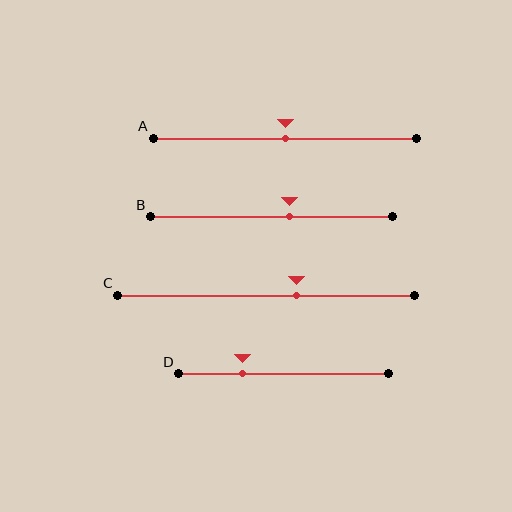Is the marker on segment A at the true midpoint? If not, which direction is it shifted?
Yes, the marker on segment A is at the true midpoint.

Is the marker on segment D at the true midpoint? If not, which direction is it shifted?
No, the marker on segment D is shifted to the left by about 19% of the segment length.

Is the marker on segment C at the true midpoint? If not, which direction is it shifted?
No, the marker on segment C is shifted to the right by about 10% of the segment length.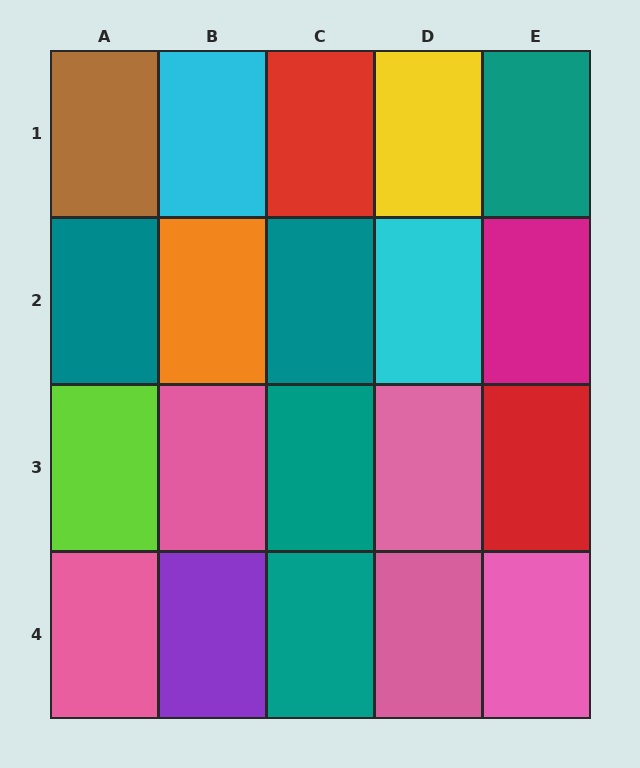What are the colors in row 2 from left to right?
Teal, orange, teal, cyan, magenta.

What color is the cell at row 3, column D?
Pink.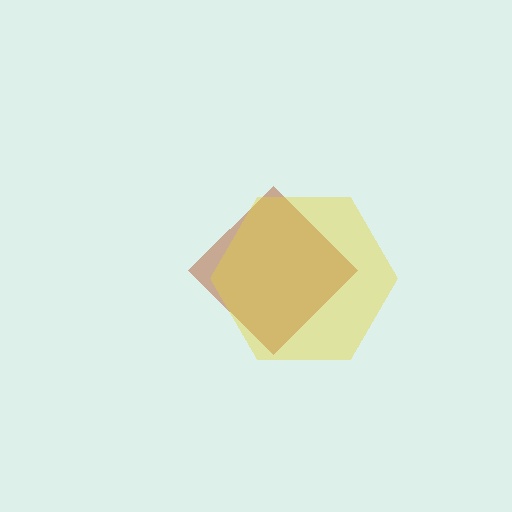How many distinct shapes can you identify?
There are 2 distinct shapes: a brown diamond, a yellow hexagon.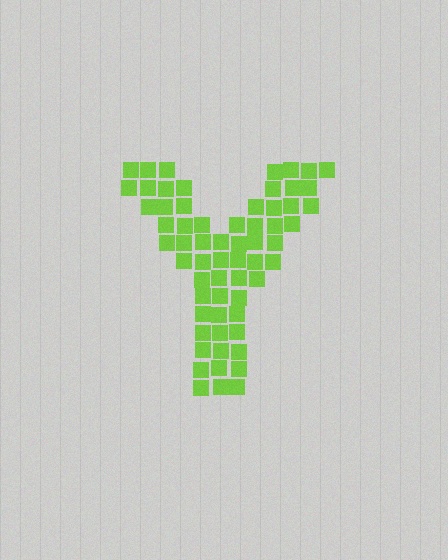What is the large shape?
The large shape is the letter Y.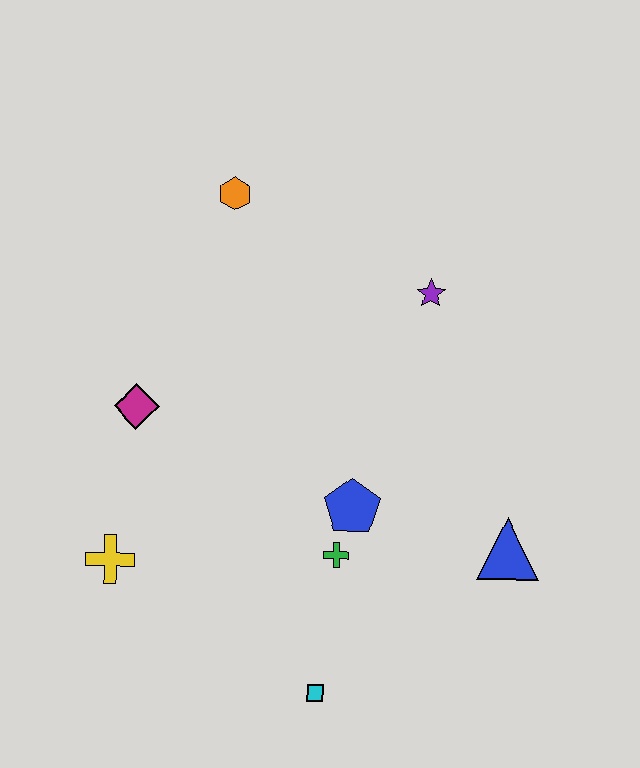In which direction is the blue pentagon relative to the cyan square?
The blue pentagon is above the cyan square.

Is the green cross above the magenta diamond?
No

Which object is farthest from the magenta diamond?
The blue triangle is farthest from the magenta diamond.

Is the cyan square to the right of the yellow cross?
Yes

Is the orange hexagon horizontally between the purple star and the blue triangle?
No